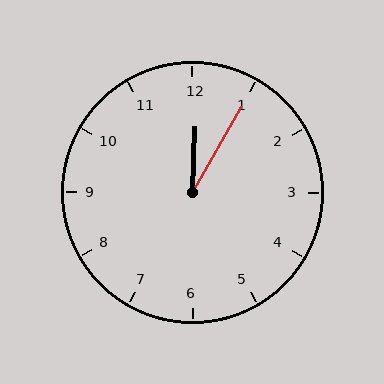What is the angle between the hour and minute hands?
Approximately 28 degrees.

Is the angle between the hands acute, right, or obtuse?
It is acute.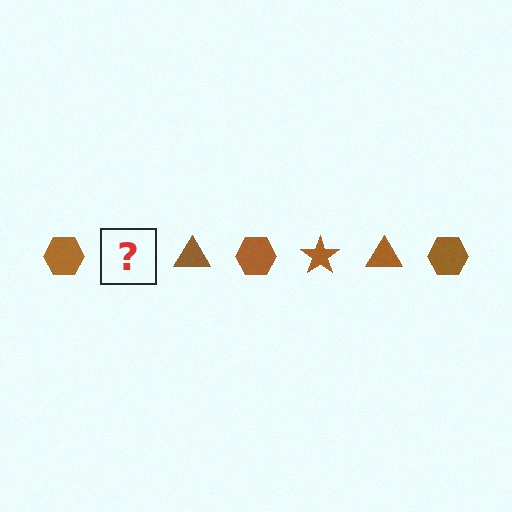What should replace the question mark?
The question mark should be replaced with a brown star.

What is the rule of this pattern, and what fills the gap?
The rule is that the pattern cycles through hexagon, star, triangle shapes in brown. The gap should be filled with a brown star.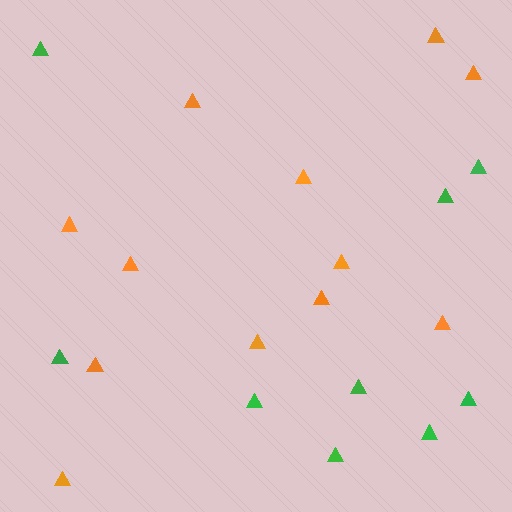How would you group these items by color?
There are 2 groups: one group of green triangles (9) and one group of orange triangles (12).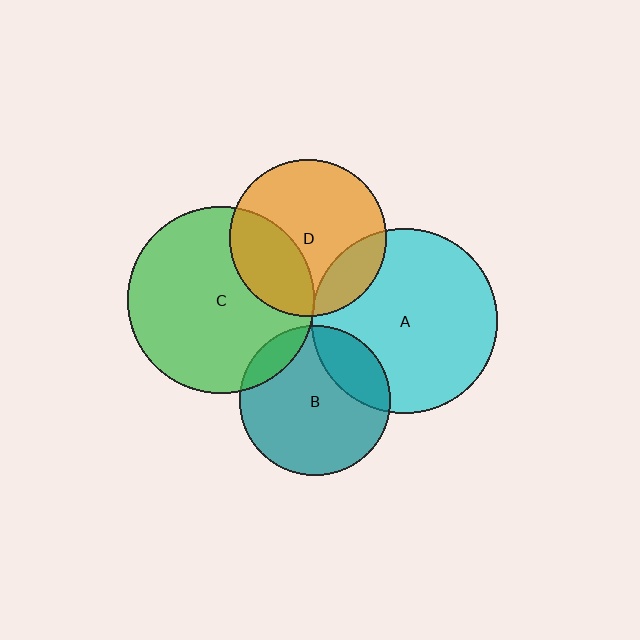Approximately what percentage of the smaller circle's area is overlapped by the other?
Approximately 15%.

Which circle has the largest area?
Circle C (green).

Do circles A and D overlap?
Yes.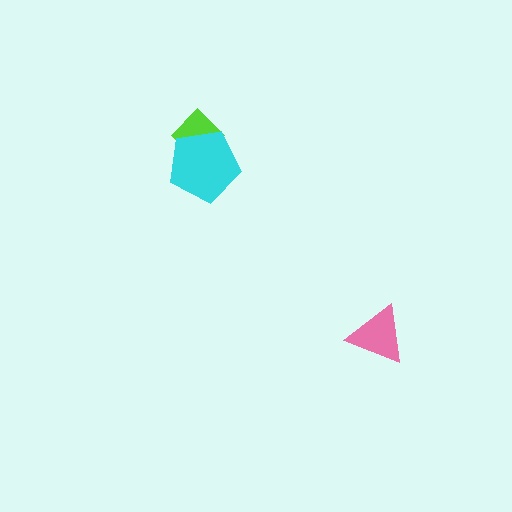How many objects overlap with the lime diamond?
1 object overlaps with the lime diamond.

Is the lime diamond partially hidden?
Yes, it is partially covered by another shape.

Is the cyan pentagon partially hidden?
No, no other shape covers it.